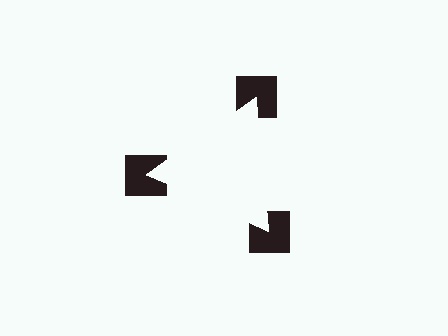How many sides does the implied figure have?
3 sides.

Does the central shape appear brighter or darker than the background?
It typically appears slightly brighter than the background, even though no actual brightness change is drawn.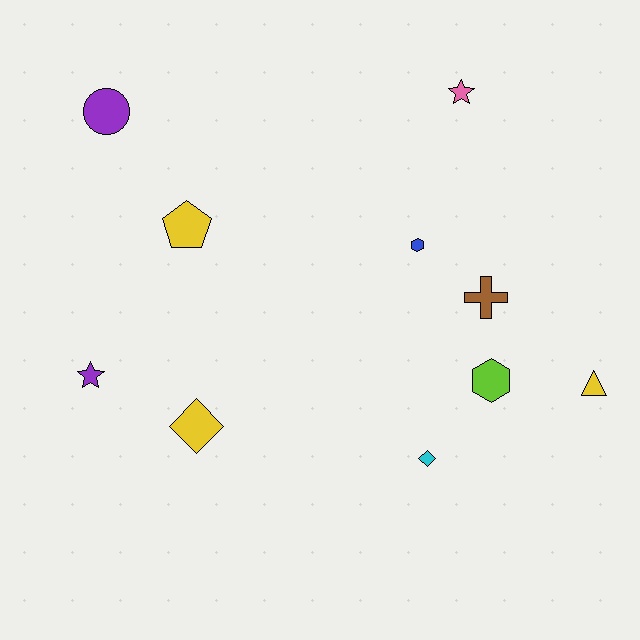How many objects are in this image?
There are 10 objects.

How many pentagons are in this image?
There is 1 pentagon.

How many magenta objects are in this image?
There are no magenta objects.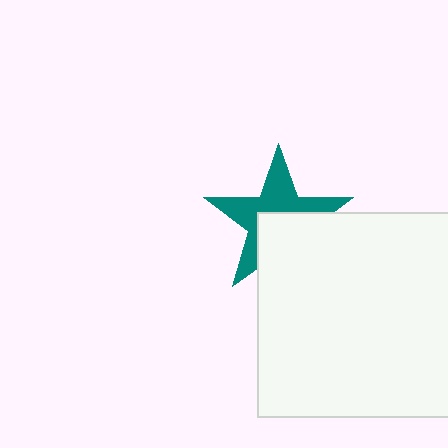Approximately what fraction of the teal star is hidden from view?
Roughly 44% of the teal star is hidden behind the white rectangle.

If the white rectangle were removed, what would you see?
You would see the complete teal star.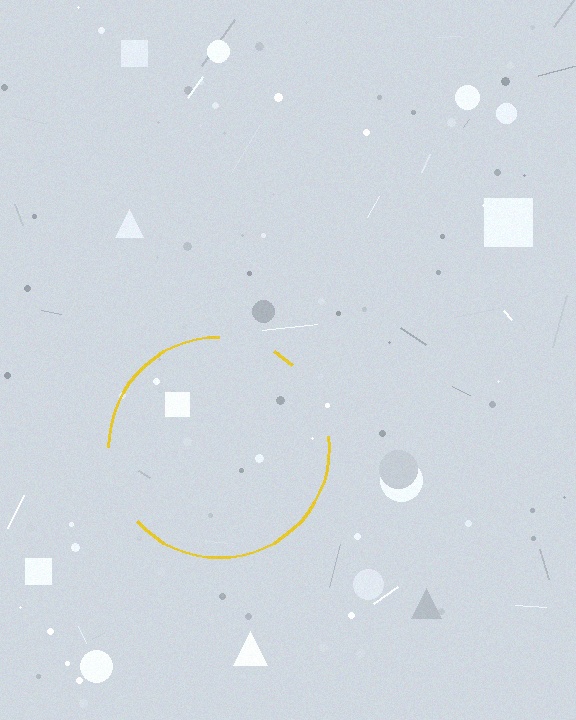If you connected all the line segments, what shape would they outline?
They would outline a circle.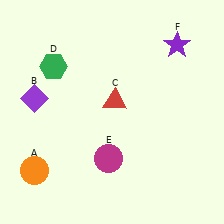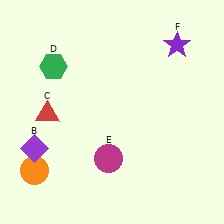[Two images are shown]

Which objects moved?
The objects that moved are: the purple diamond (B), the red triangle (C).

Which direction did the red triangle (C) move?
The red triangle (C) moved left.